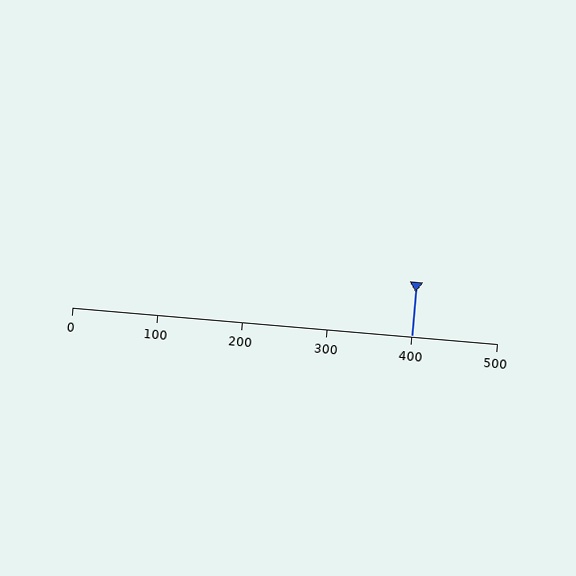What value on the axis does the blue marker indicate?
The marker indicates approximately 400.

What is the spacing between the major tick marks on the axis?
The major ticks are spaced 100 apart.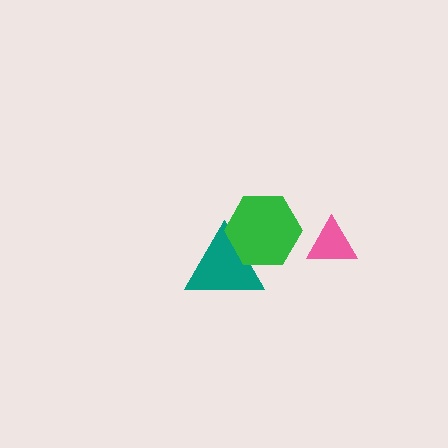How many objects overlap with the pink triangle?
0 objects overlap with the pink triangle.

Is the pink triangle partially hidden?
No, no other shape covers it.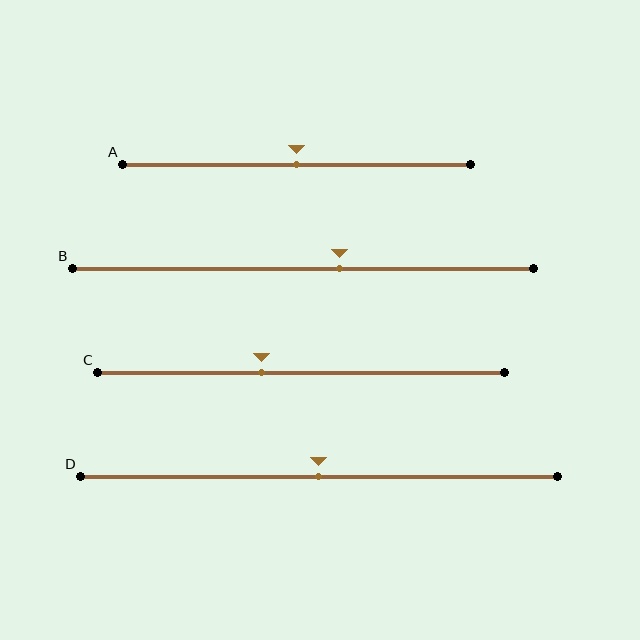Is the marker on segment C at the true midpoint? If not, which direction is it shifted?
No, the marker on segment C is shifted to the left by about 10% of the segment length.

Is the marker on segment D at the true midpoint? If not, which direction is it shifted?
Yes, the marker on segment D is at the true midpoint.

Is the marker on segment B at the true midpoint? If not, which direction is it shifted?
No, the marker on segment B is shifted to the right by about 8% of the segment length.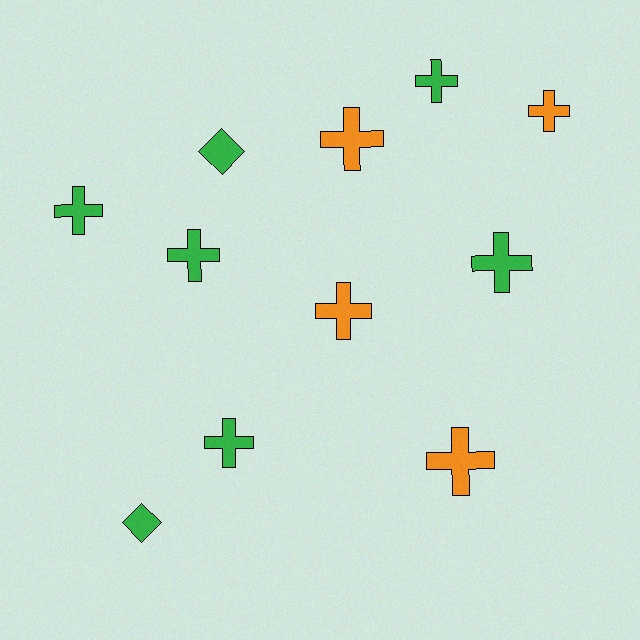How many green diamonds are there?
There are 2 green diamonds.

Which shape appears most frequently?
Cross, with 9 objects.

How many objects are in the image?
There are 11 objects.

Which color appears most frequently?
Green, with 7 objects.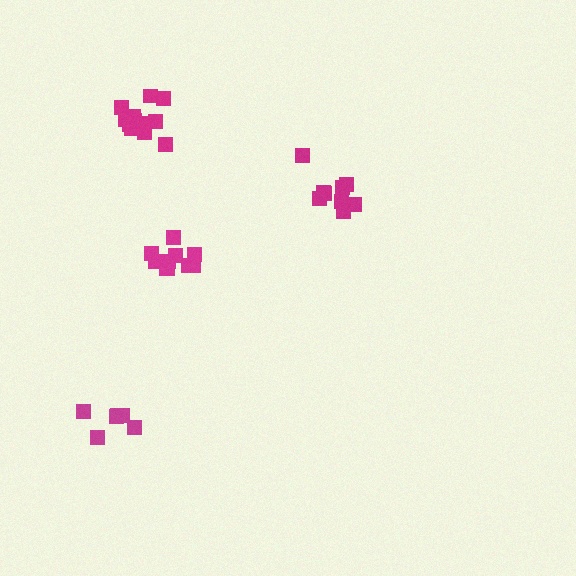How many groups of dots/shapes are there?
There are 4 groups.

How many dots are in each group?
Group 1: 10 dots, Group 2: 12 dots, Group 3: 9 dots, Group 4: 7 dots (38 total).